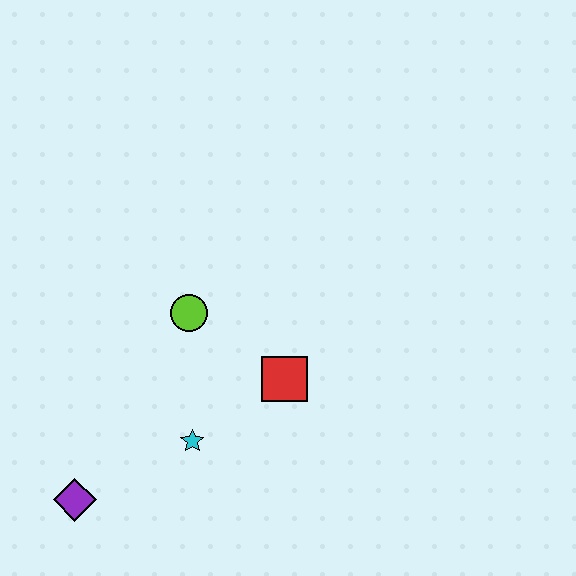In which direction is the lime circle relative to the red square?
The lime circle is to the left of the red square.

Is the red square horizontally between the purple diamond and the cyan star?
No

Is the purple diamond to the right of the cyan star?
No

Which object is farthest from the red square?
The purple diamond is farthest from the red square.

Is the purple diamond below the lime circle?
Yes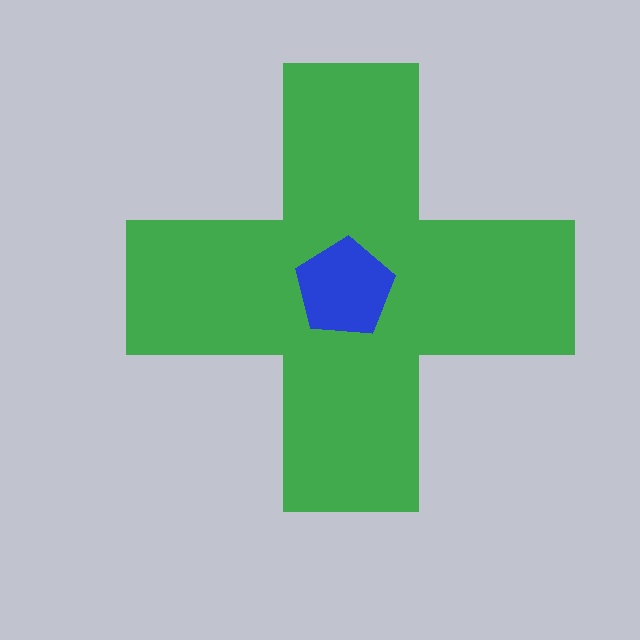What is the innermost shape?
The blue pentagon.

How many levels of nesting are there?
2.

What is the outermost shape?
The green cross.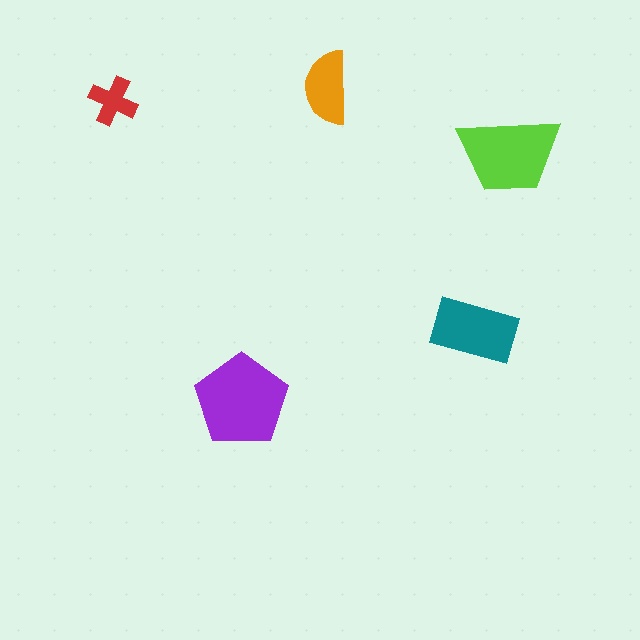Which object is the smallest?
The red cross.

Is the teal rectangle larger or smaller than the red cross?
Larger.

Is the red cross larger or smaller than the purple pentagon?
Smaller.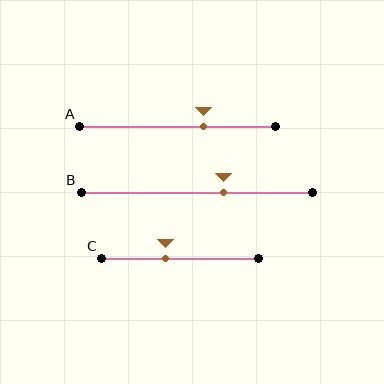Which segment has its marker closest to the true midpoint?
Segment C has its marker closest to the true midpoint.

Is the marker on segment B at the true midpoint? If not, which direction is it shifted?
No, the marker on segment B is shifted to the right by about 12% of the segment length.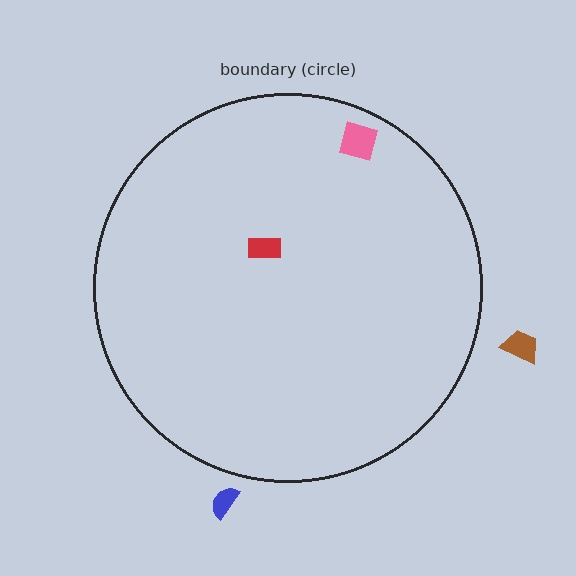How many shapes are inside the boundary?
2 inside, 2 outside.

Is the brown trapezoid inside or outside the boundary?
Outside.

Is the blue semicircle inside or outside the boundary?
Outside.